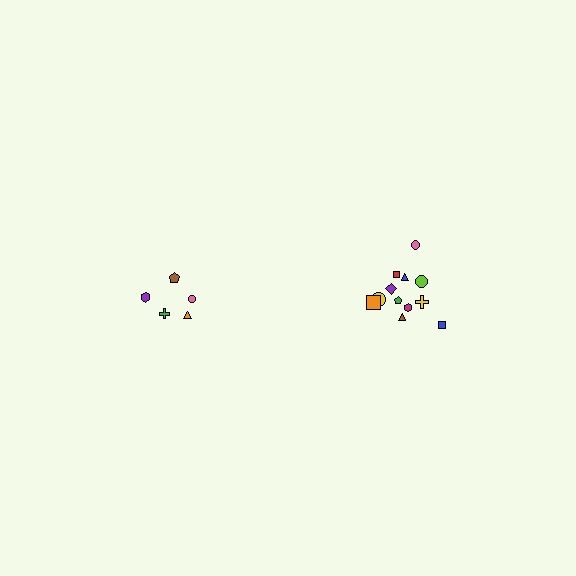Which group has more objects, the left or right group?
The right group.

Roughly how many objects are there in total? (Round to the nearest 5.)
Roughly 15 objects in total.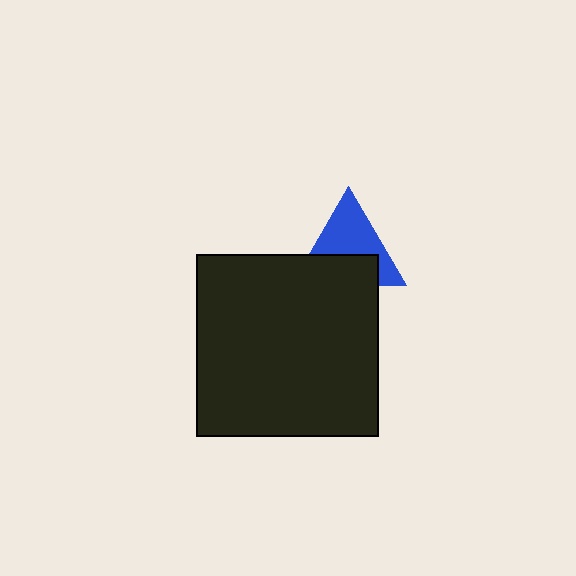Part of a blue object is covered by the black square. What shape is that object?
It is a triangle.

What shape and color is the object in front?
The object in front is a black square.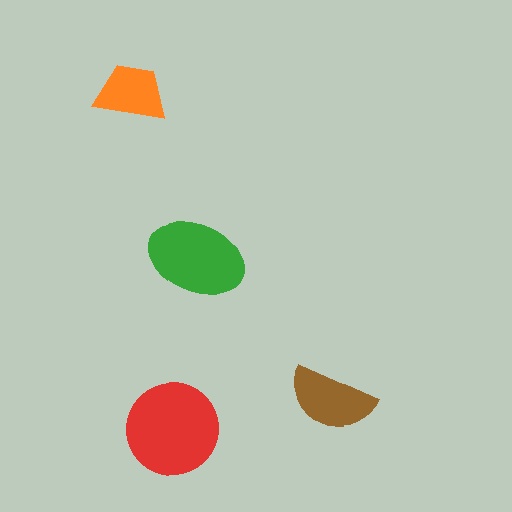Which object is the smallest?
The orange trapezoid.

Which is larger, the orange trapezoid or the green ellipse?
The green ellipse.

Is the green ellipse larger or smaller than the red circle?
Smaller.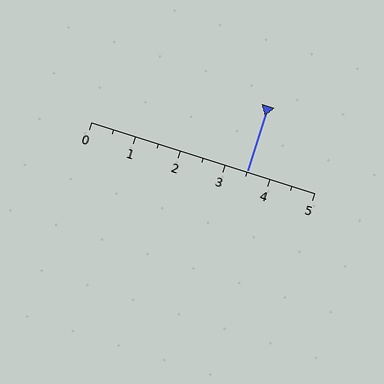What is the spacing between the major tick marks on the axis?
The major ticks are spaced 1 apart.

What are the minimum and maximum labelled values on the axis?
The axis runs from 0 to 5.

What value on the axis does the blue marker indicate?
The marker indicates approximately 3.5.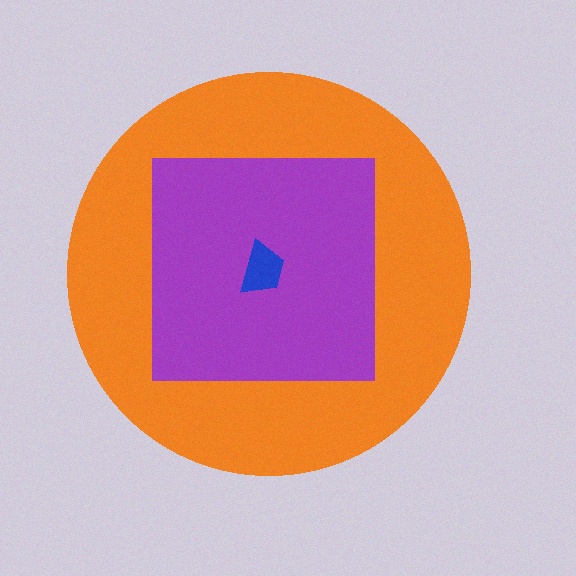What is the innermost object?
The blue trapezoid.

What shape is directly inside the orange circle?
The purple square.